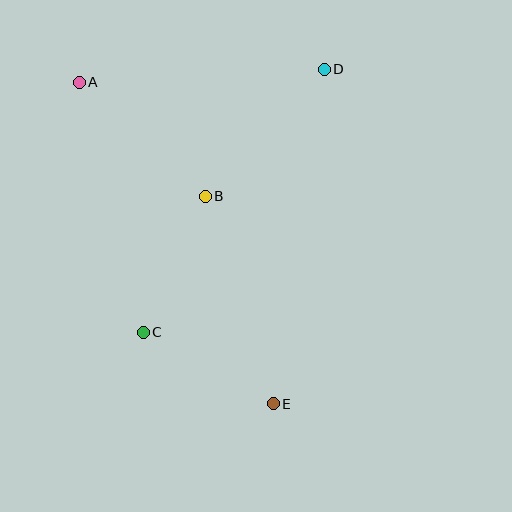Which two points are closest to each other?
Points C and E are closest to each other.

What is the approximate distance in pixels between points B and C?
The distance between B and C is approximately 149 pixels.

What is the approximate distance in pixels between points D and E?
The distance between D and E is approximately 338 pixels.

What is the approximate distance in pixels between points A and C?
The distance between A and C is approximately 258 pixels.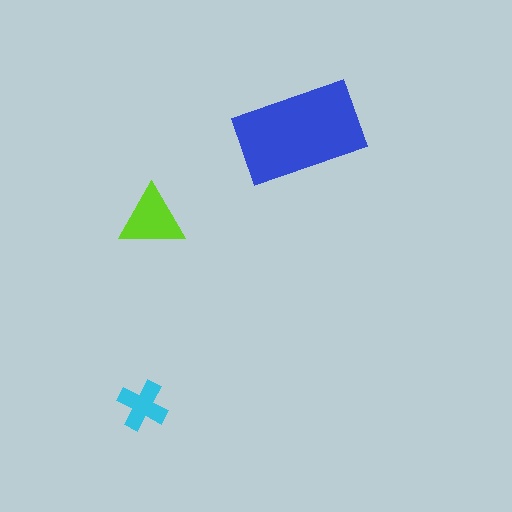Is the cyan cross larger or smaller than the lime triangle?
Smaller.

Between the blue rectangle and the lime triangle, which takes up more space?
The blue rectangle.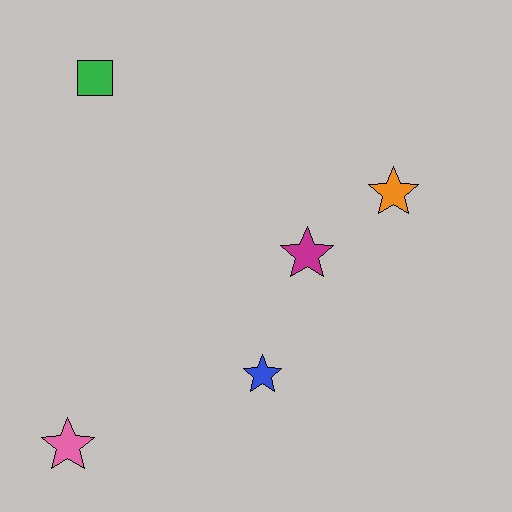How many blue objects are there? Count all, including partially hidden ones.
There is 1 blue object.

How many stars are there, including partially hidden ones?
There are 4 stars.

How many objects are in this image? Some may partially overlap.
There are 5 objects.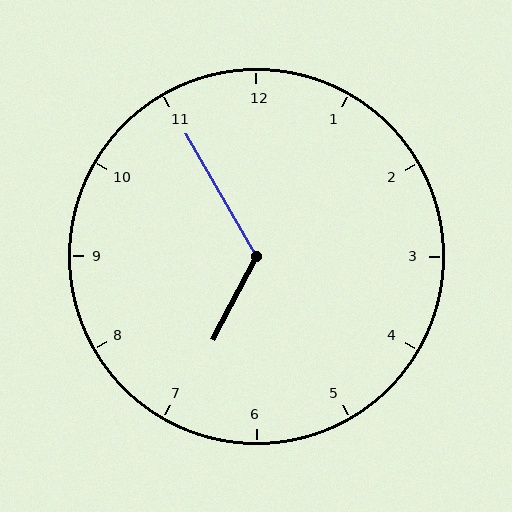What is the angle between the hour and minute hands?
Approximately 122 degrees.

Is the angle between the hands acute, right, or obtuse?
It is obtuse.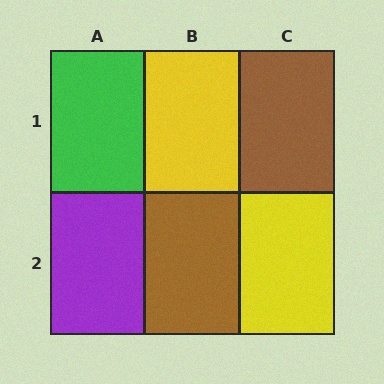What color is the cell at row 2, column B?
Brown.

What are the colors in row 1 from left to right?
Green, yellow, brown.